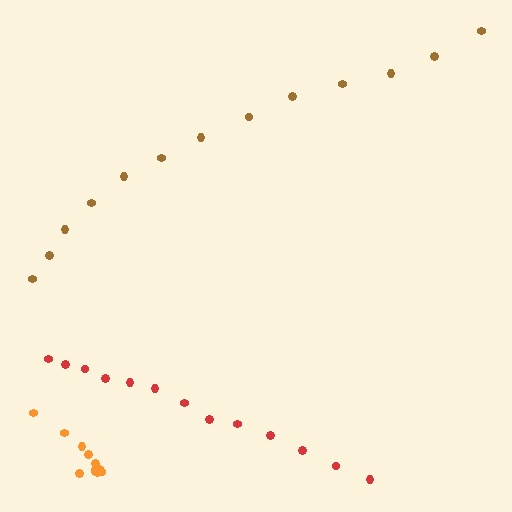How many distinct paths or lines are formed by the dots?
There are 3 distinct paths.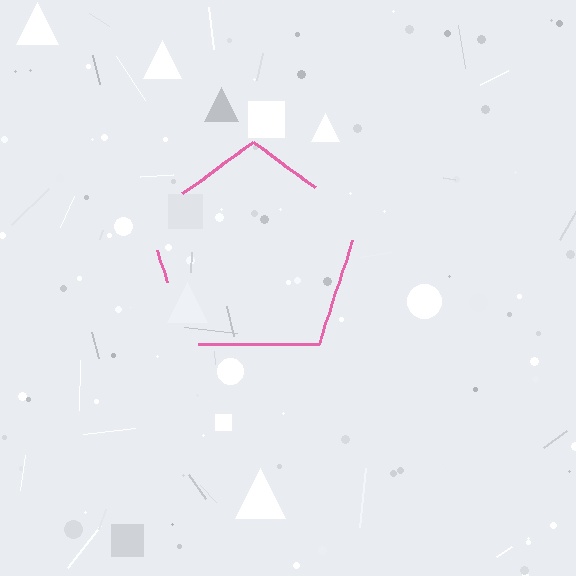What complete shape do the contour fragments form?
The contour fragments form a pentagon.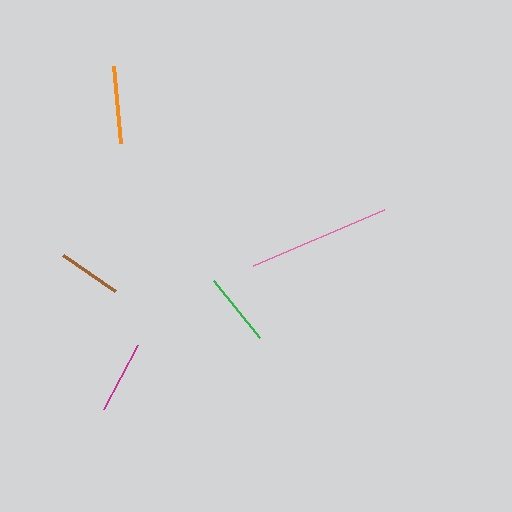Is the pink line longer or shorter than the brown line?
The pink line is longer than the brown line.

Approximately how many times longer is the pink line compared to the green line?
The pink line is approximately 1.9 times the length of the green line.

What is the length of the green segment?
The green segment is approximately 74 pixels long.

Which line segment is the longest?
The pink line is the longest at approximately 142 pixels.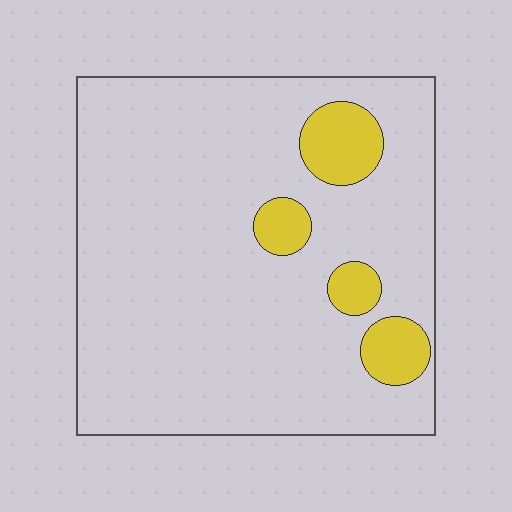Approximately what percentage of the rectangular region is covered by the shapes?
Approximately 10%.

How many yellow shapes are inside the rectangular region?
4.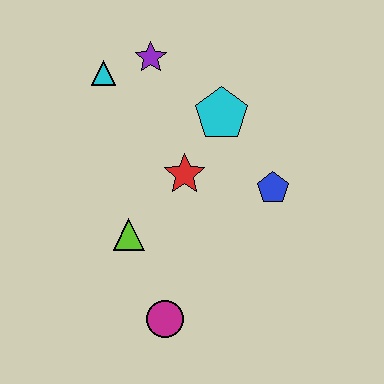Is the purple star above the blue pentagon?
Yes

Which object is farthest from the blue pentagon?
The cyan triangle is farthest from the blue pentagon.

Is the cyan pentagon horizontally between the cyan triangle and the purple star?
No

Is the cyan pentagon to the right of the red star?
Yes